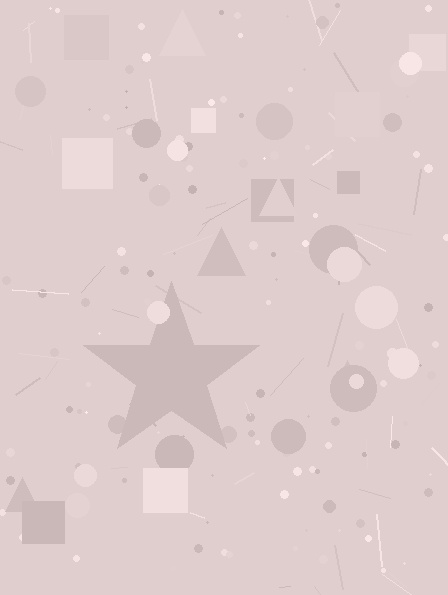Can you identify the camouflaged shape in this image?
The camouflaged shape is a star.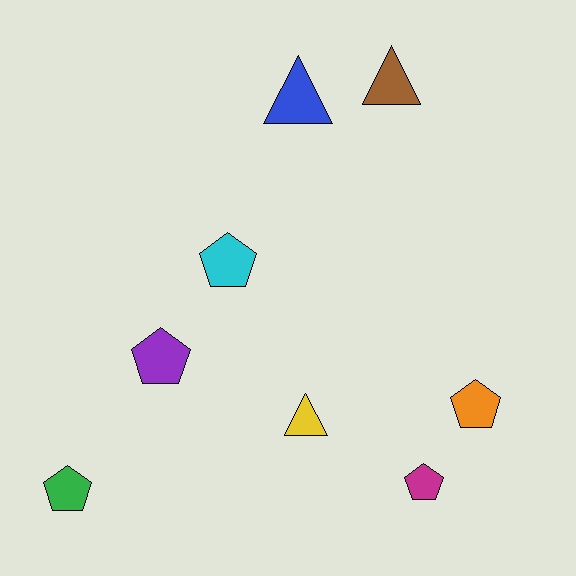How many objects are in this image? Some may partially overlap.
There are 8 objects.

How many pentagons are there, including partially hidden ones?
There are 5 pentagons.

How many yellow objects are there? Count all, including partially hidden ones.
There is 1 yellow object.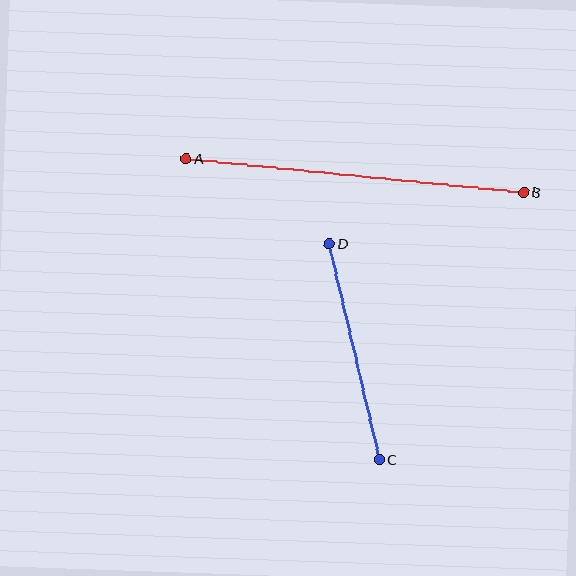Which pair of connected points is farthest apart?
Points A and B are farthest apart.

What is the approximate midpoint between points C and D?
The midpoint is at approximately (354, 352) pixels.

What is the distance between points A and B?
The distance is approximately 339 pixels.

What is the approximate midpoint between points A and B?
The midpoint is at approximately (355, 176) pixels.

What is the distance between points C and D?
The distance is approximately 222 pixels.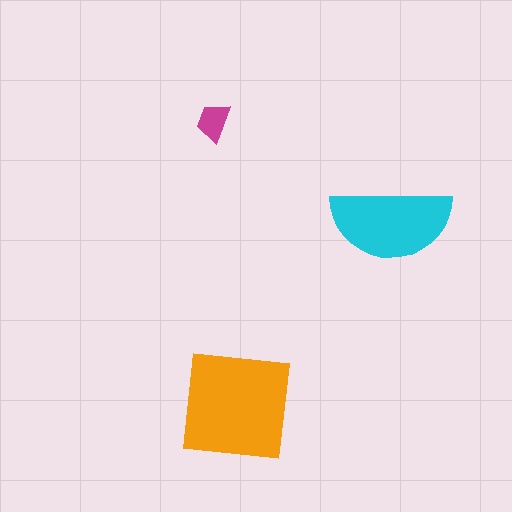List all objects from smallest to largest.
The magenta trapezoid, the cyan semicircle, the orange square.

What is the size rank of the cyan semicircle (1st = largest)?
2nd.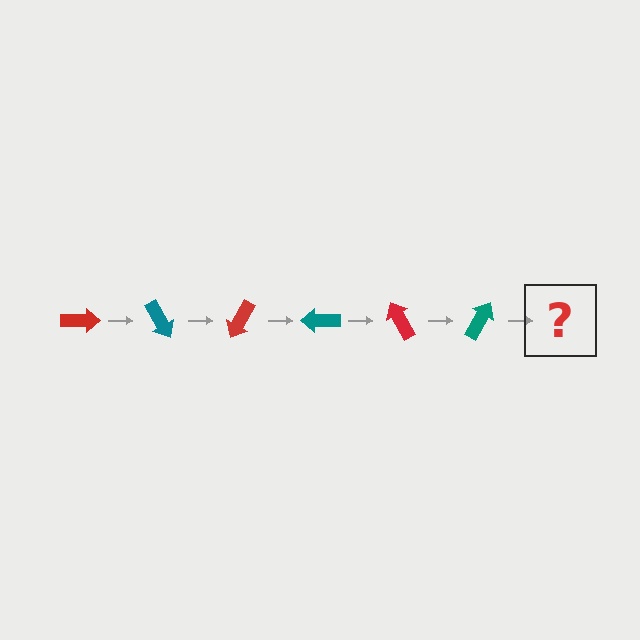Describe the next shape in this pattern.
It should be a red arrow, rotated 360 degrees from the start.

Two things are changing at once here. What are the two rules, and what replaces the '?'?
The two rules are that it rotates 60 degrees each step and the color cycles through red and teal. The '?' should be a red arrow, rotated 360 degrees from the start.